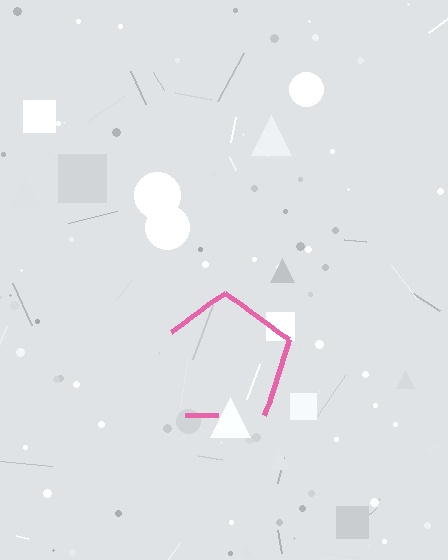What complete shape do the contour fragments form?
The contour fragments form a pentagon.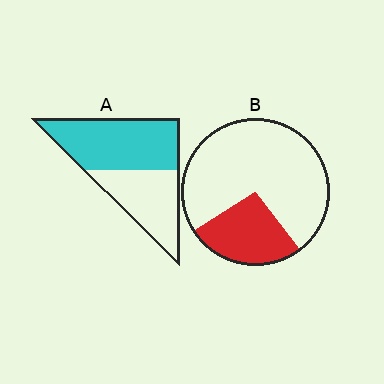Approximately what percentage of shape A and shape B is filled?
A is approximately 60% and B is approximately 25%.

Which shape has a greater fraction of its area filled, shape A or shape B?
Shape A.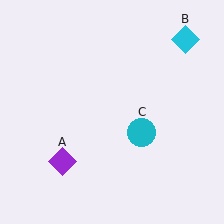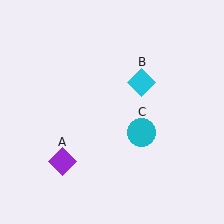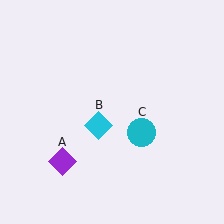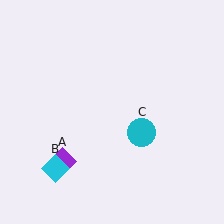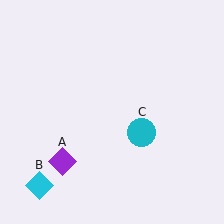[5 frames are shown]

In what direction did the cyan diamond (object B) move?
The cyan diamond (object B) moved down and to the left.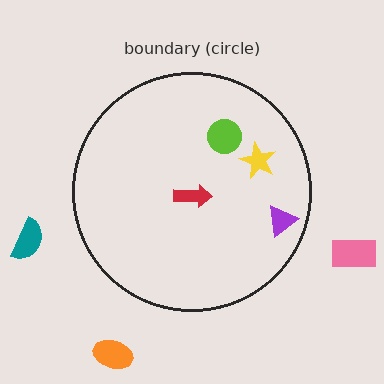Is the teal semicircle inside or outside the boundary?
Outside.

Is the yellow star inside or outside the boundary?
Inside.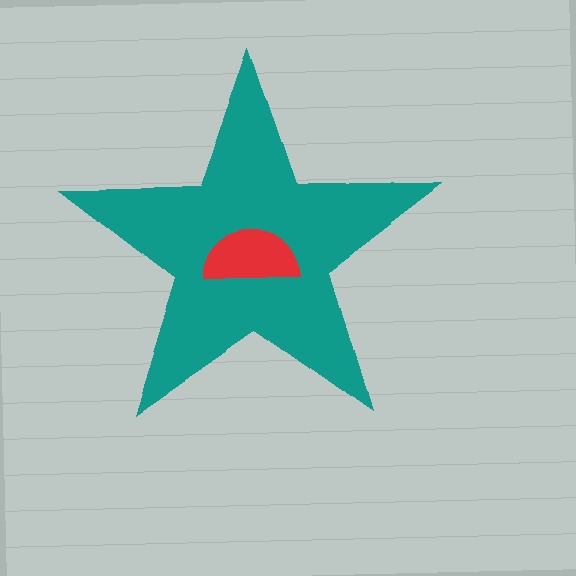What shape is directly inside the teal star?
The red semicircle.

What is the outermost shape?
The teal star.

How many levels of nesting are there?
2.